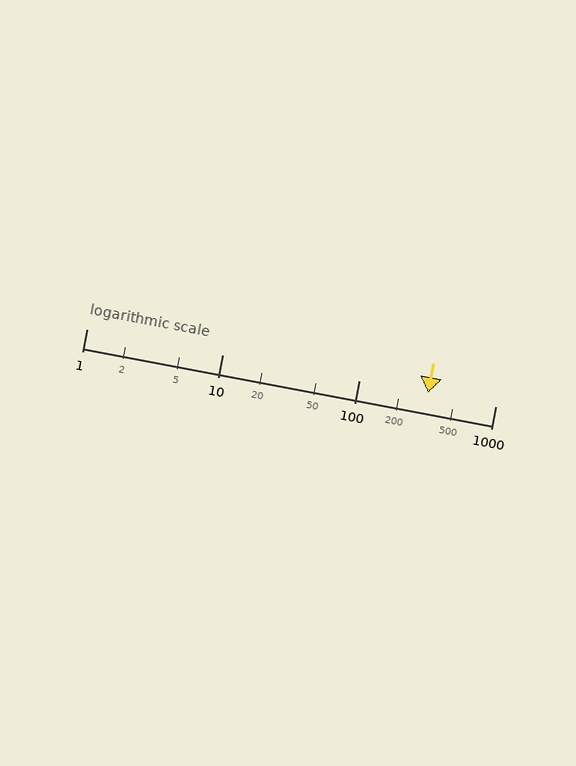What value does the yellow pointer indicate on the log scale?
The pointer indicates approximately 320.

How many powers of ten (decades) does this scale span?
The scale spans 3 decades, from 1 to 1000.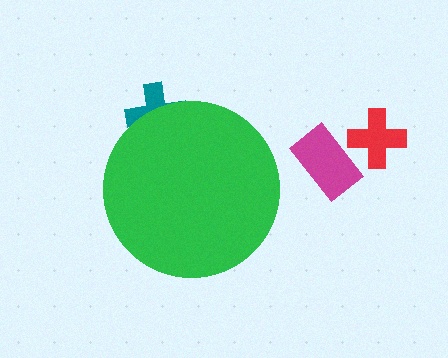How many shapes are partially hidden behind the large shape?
1 shape is partially hidden.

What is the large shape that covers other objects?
A green circle.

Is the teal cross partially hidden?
Yes, the teal cross is partially hidden behind the green circle.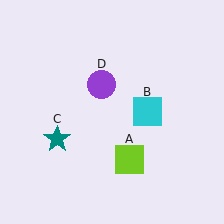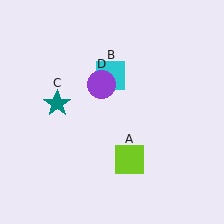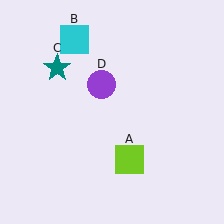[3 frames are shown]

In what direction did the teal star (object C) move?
The teal star (object C) moved up.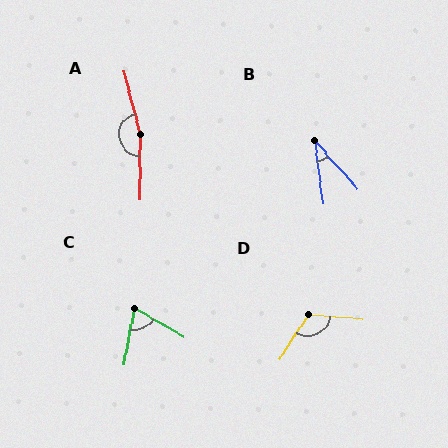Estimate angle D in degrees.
Approximately 119 degrees.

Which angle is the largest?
A, at approximately 165 degrees.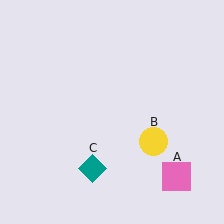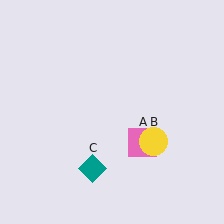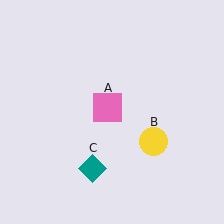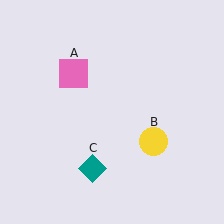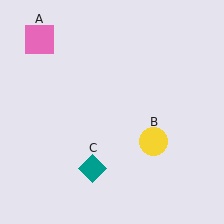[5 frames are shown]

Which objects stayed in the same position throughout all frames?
Yellow circle (object B) and teal diamond (object C) remained stationary.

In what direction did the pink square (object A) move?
The pink square (object A) moved up and to the left.